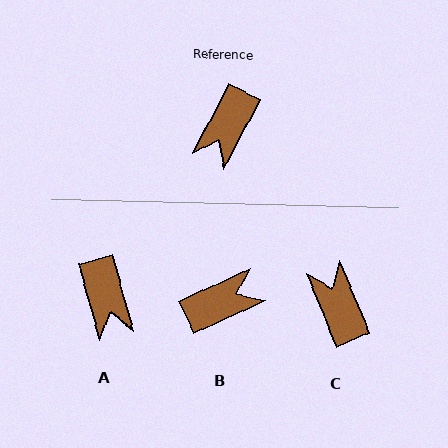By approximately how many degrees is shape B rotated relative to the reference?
Approximately 143 degrees counter-clockwise.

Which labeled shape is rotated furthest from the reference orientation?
B, about 143 degrees away.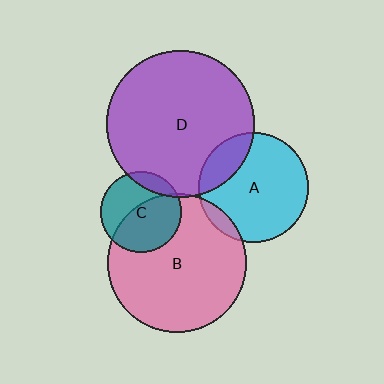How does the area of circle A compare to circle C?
Approximately 1.8 times.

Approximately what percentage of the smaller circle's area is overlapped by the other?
Approximately 5%.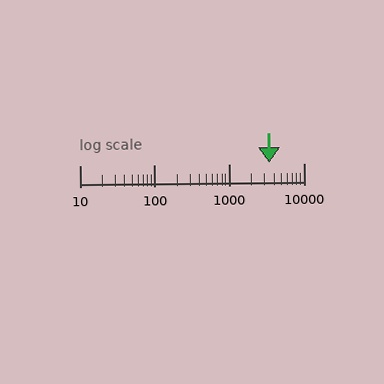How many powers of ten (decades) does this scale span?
The scale spans 3 decades, from 10 to 10000.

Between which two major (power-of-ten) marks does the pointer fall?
The pointer is between 1000 and 10000.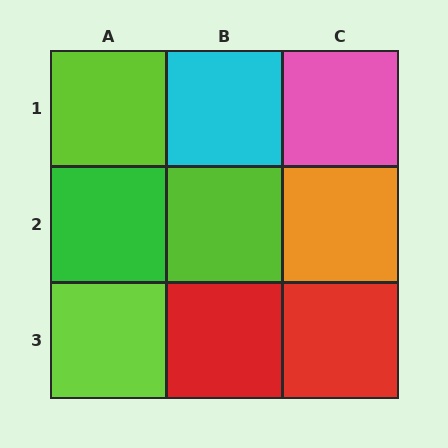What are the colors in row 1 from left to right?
Lime, cyan, pink.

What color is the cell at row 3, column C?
Red.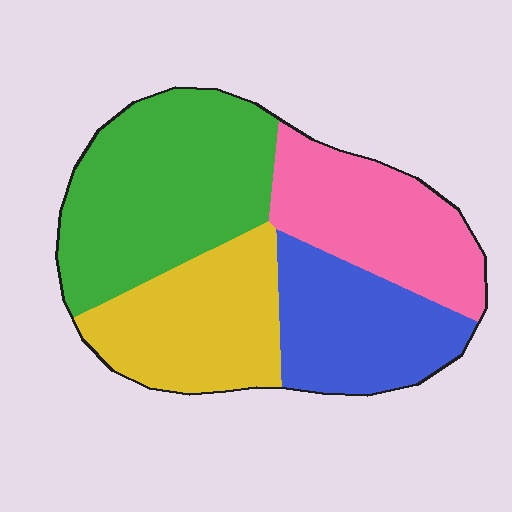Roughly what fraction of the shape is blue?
Blue covers around 20% of the shape.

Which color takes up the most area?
Green, at roughly 35%.